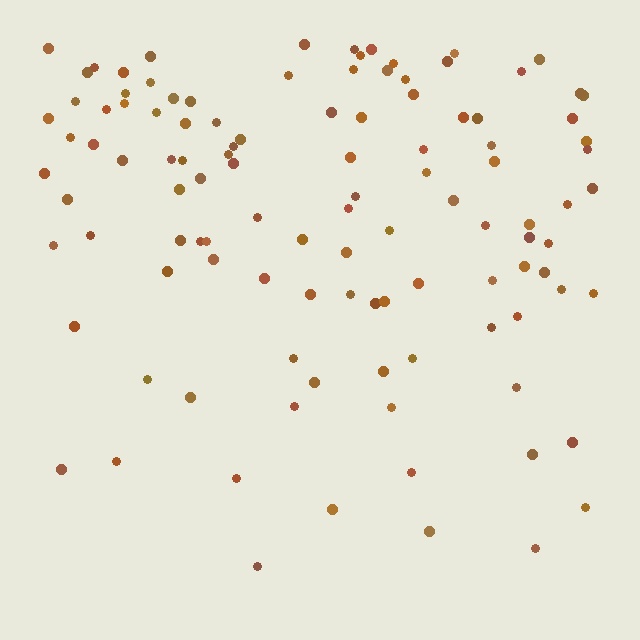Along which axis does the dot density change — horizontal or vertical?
Vertical.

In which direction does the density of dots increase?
From bottom to top, with the top side densest.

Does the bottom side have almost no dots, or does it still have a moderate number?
Still a moderate number, just noticeably fewer than the top.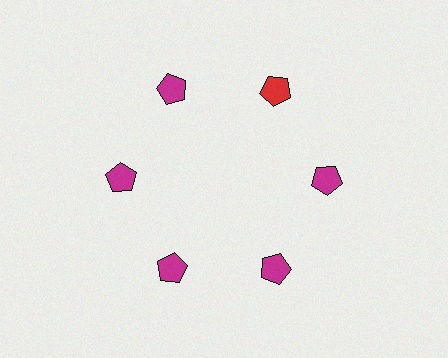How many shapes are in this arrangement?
There are 6 shapes arranged in a ring pattern.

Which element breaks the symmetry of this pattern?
The red pentagon at roughly the 1 o'clock position breaks the symmetry. All other shapes are magenta pentagons.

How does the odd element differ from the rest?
It has a different color: red instead of magenta.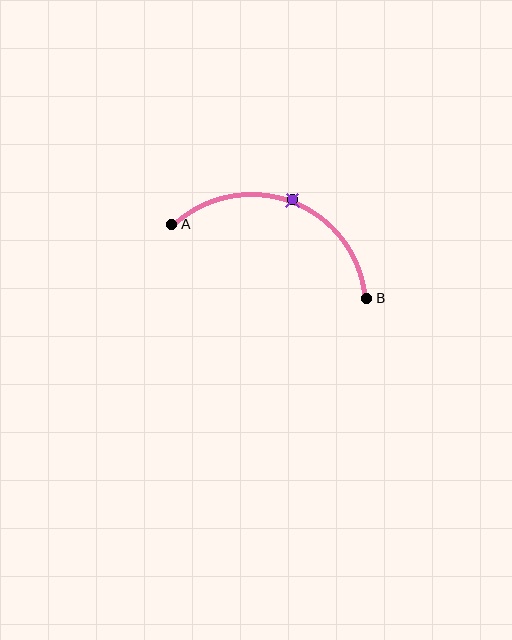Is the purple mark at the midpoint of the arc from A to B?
Yes. The purple mark lies on the arc at equal arc-length from both A and B — it is the arc midpoint.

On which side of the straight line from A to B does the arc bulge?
The arc bulges above the straight line connecting A and B.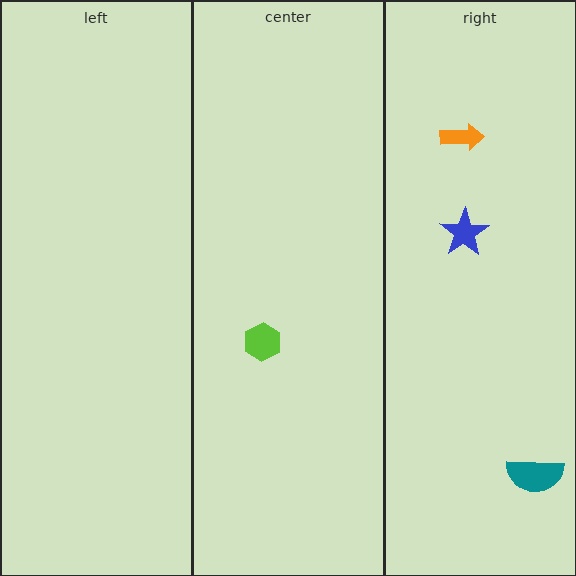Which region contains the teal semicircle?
The right region.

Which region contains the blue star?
The right region.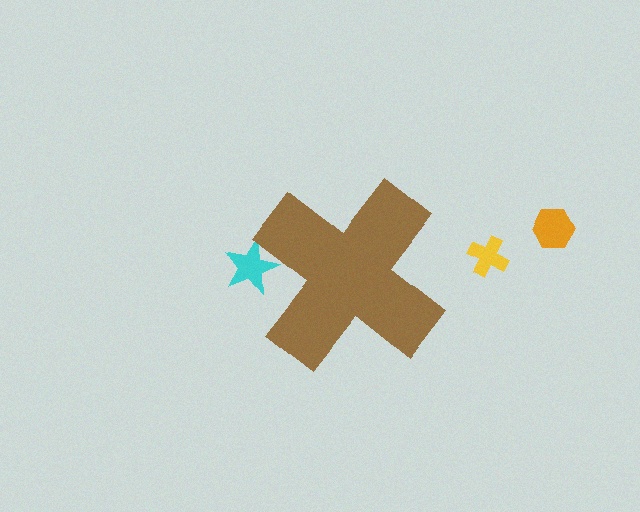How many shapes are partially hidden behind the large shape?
1 shape is partially hidden.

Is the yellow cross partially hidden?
No, the yellow cross is fully visible.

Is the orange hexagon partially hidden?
No, the orange hexagon is fully visible.